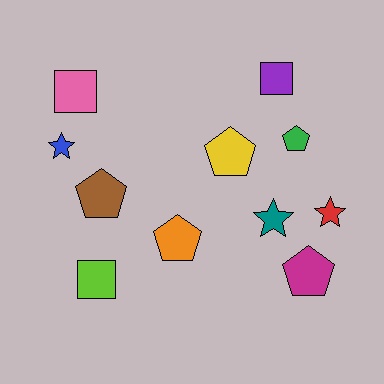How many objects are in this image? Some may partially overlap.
There are 11 objects.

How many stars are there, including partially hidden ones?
There are 3 stars.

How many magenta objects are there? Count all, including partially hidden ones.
There is 1 magenta object.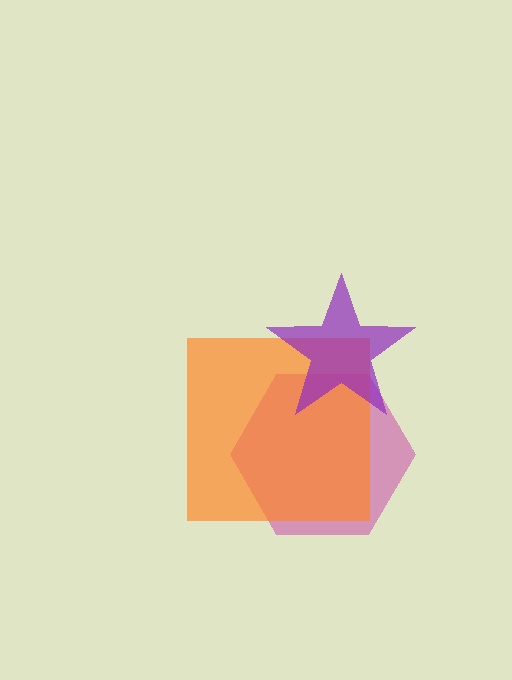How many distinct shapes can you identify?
There are 3 distinct shapes: a magenta hexagon, an orange square, a purple star.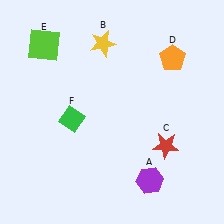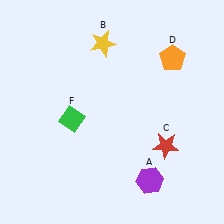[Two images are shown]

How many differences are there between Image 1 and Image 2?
There is 1 difference between the two images.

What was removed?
The lime square (E) was removed in Image 2.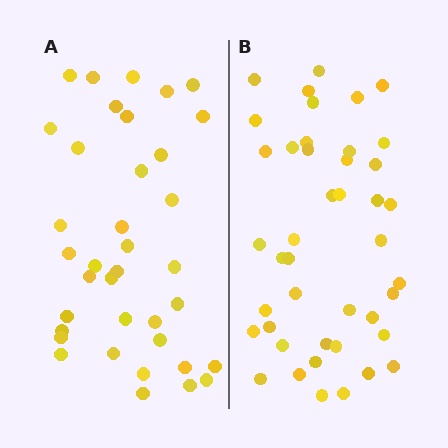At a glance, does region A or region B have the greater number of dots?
Region B (the right region) has more dots.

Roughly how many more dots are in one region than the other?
Region B has about 6 more dots than region A.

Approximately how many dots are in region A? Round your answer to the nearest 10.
About 40 dots. (The exact count is 37, which rounds to 40.)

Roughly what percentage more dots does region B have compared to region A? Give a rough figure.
About 15% more.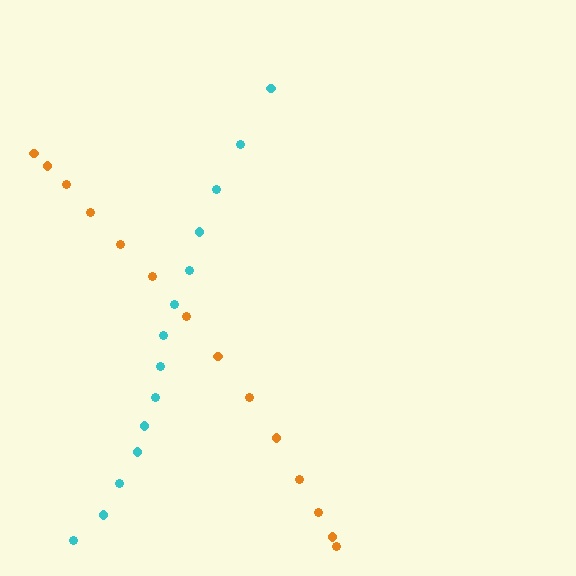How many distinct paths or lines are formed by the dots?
There are 2 distinct paths.